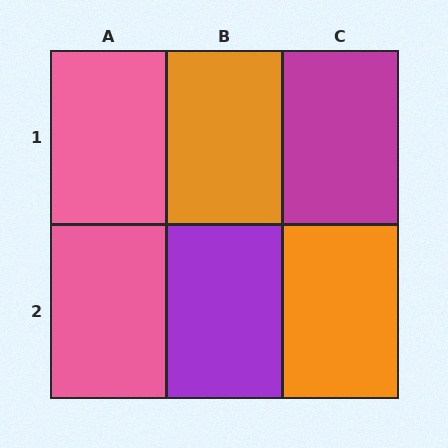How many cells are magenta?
1 cell is magenta.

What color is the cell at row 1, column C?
Magenta.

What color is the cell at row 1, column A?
Pink.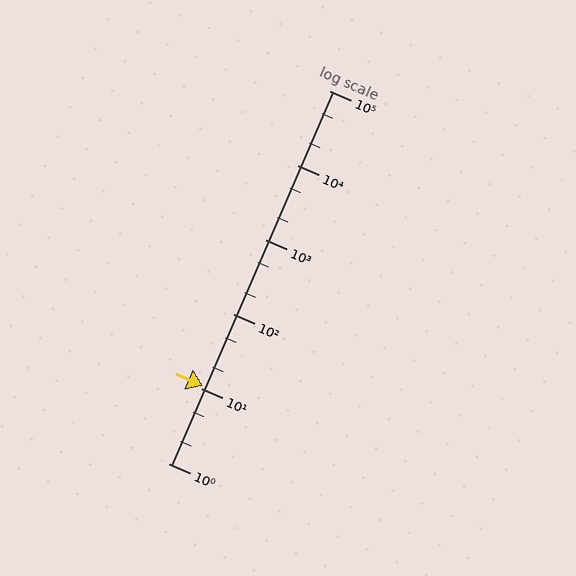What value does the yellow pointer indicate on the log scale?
The pointer indicates approximately 11.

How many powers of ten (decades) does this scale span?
The scale spans 5 decades, from 1 to 100000.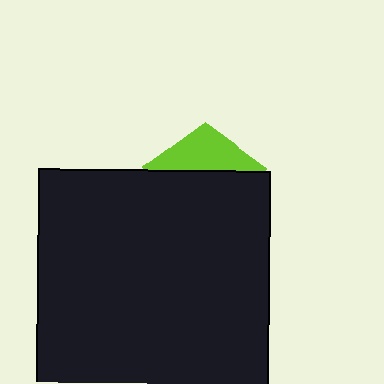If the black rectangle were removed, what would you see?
You would see the complete lime pentagon.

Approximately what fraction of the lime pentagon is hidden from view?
Roughly 70% of the lime pentagon is hidden behind the black rectangle.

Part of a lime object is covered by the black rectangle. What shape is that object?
It is a pentagon.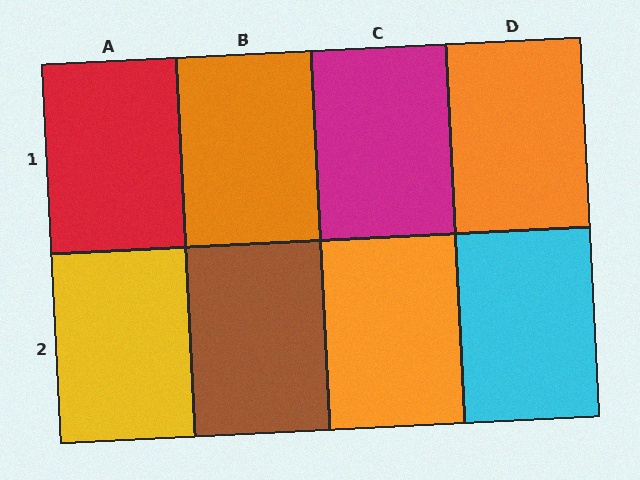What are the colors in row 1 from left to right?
Red, orange, magenta, orange.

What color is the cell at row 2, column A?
Yellow.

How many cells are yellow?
1 cell is yellow.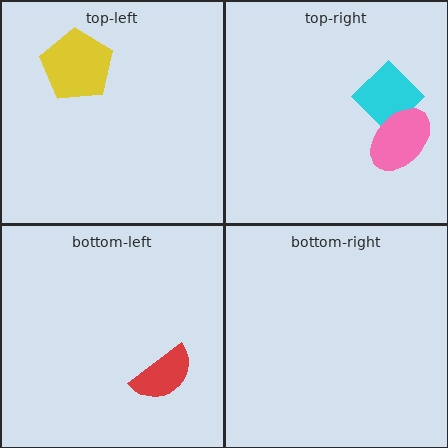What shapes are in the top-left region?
The yellow pentagon.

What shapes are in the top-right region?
The cyan diamond, the pink ellipse.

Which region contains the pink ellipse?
The top-right region.